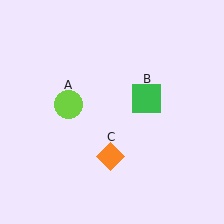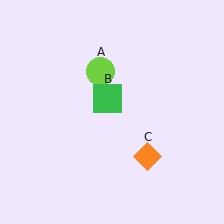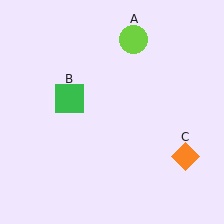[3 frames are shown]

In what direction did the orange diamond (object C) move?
The orange diamond (object C) moved right.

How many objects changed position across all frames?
3 objects changed position: lime circle (object A), green square (object B), orange diamond (object C).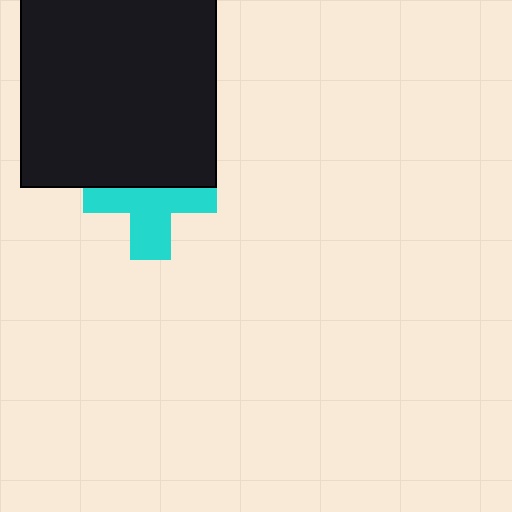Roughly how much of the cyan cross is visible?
About half of it is visible (roughly 57%).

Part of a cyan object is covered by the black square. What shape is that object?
It is a cross.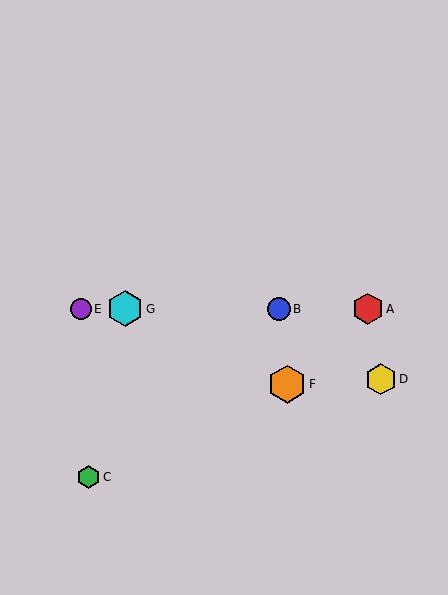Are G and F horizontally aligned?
No, G is at y≈309 and F is at y≈384.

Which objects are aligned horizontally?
Objects A, B, E, G are aligned horizontally.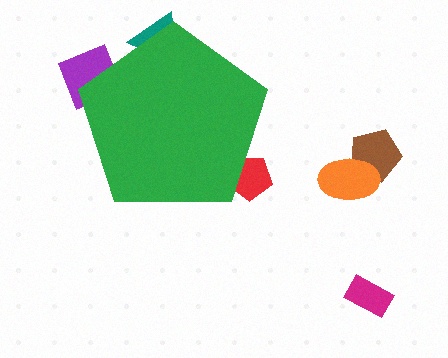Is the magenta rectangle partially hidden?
No, the magenta rectangle is fully visible.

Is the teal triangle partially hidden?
Yes, the teal triangle is partially hidden behind the green pentagon.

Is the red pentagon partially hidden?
Yes, the red pentagon is partially hidden behind the green pentagon.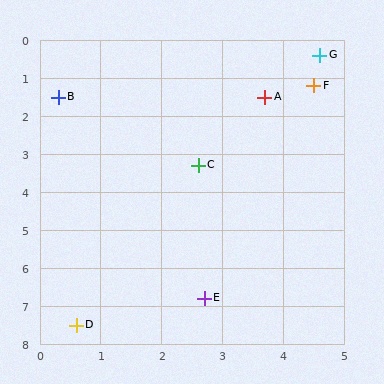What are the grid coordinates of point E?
Point E is at approximately (2.7, 6.8).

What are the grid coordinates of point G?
Point G is at approximately (4.6, 0.4).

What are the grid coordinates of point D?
Point D is at approximately (0.6, 7.5).